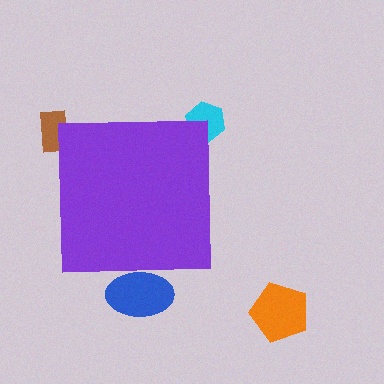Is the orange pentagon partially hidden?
No, the orange pentagon is fully visible.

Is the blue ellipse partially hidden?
Yes, the blue ellipse is partially hidden behind the purple square.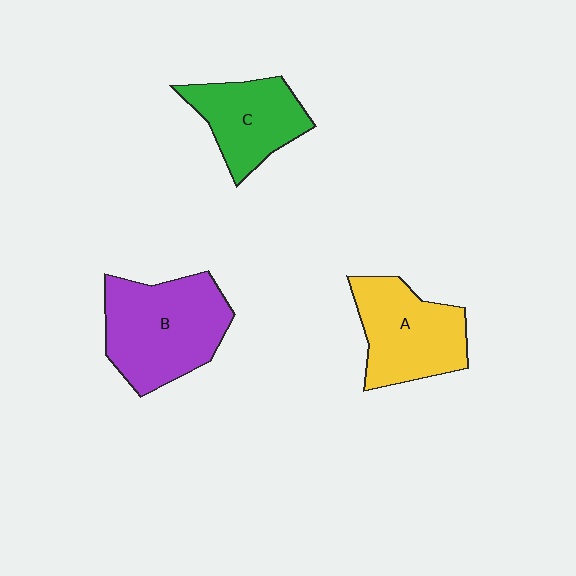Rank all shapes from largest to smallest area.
From largest to smallest: B (purple), A (yellow), C (green).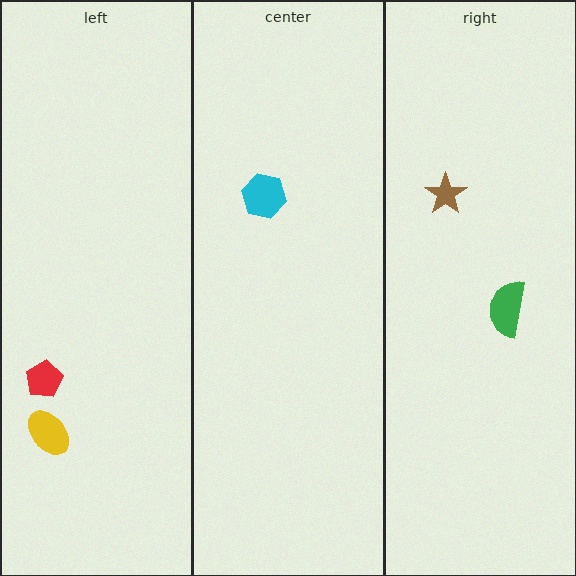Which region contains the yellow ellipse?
The left region.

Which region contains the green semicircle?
The right region.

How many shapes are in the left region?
2.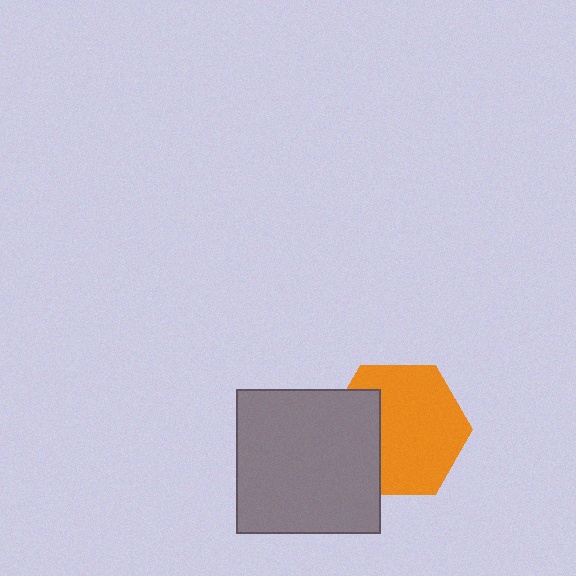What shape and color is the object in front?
The object in front is a gray square.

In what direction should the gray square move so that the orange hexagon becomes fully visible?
The gray square should move left. That is the shortest direction to clear the overlap and leave the orange hexagon fully visible.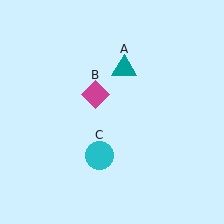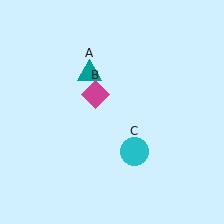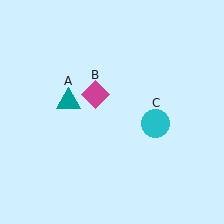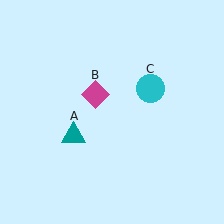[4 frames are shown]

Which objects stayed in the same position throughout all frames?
Magenta diamond (object B) remained stationary.